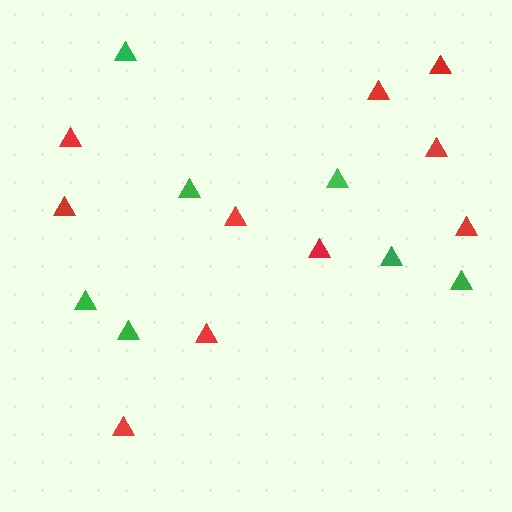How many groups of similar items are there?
There are 2 groups: one group of green triangles (7) and one group of red triangles (10).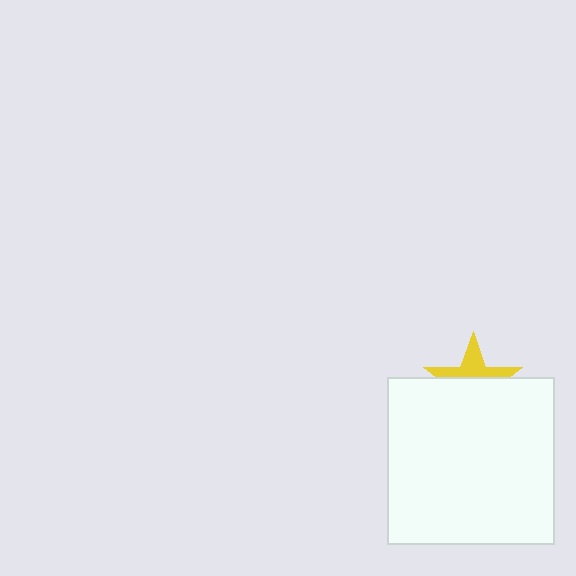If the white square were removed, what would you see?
You would see the complete yellow star.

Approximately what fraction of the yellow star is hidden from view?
Roughly 59% of the yellow star is hidden behind the white square.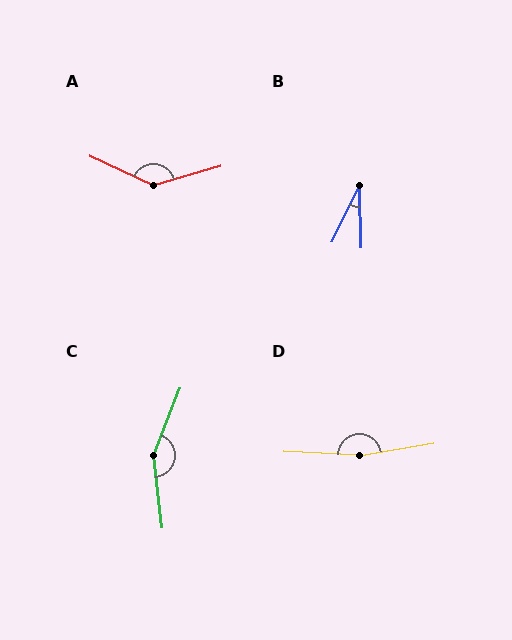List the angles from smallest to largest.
B (27°), A (139°), C (152°), D (168°).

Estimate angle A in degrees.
Approximately 139 degrees.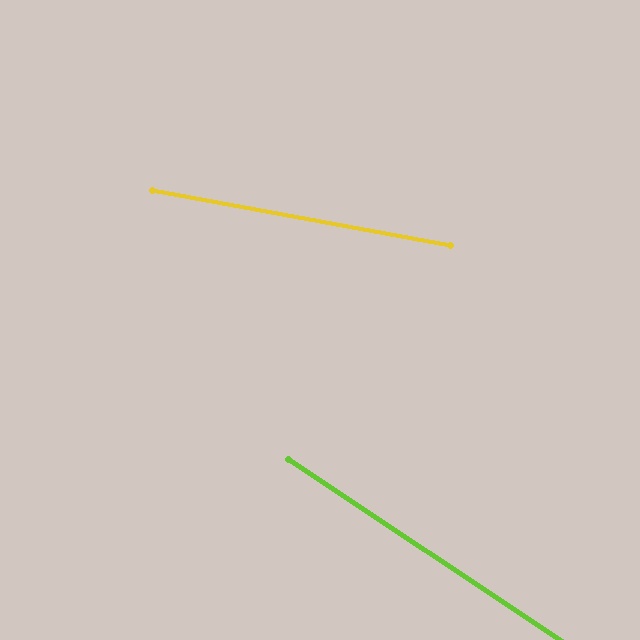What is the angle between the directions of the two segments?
Approximately 23 degrees.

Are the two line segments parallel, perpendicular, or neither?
Neither parallel nor perpendicular — they differ by about 23°.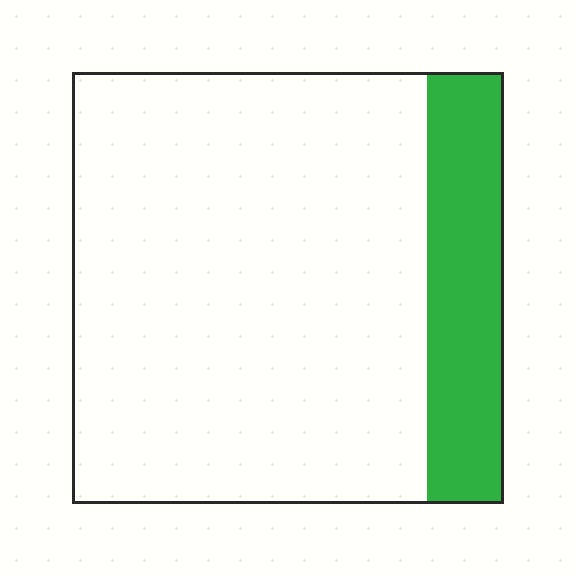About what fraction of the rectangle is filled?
About one sixth (1/6).